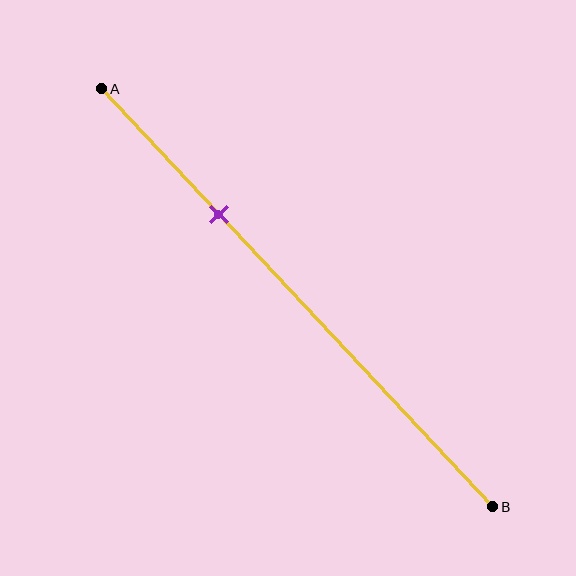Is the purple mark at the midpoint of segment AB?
No, the mark is at about 30% from A, not at the 50% midpoint.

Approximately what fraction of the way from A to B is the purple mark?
The purple mark is approximately 30% of the way from A to B.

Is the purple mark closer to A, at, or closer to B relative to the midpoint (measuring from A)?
The purple mark is closer to point A than the midpoint of segment AB.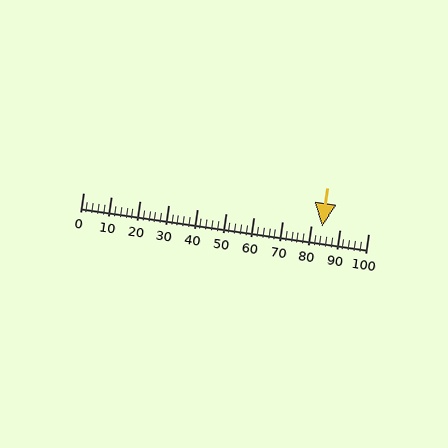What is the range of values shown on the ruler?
The ruler shows values from 0 to 100.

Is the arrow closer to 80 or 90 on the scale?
The arrow is closer to 80.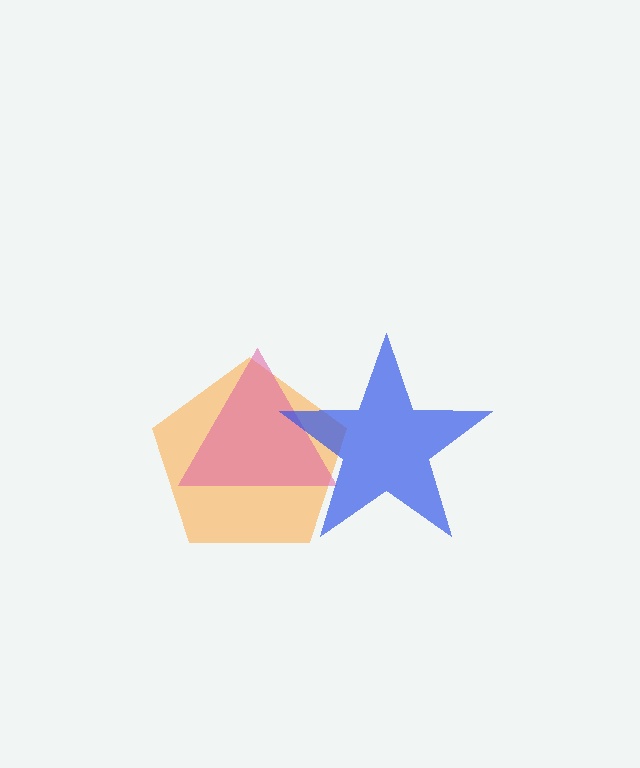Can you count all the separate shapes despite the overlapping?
Yes, there are 3 separate shapes.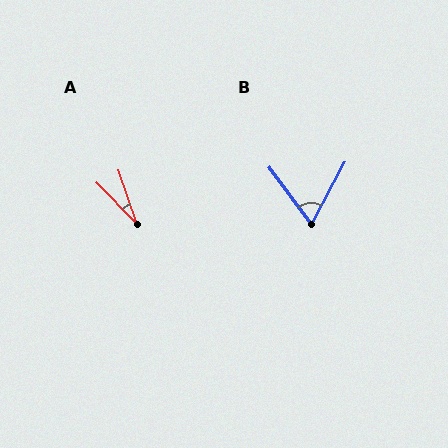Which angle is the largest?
B, at approximately 65 degrees.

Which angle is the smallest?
A, at approximately 26 degrees.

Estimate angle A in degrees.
Approximately 26 degrees.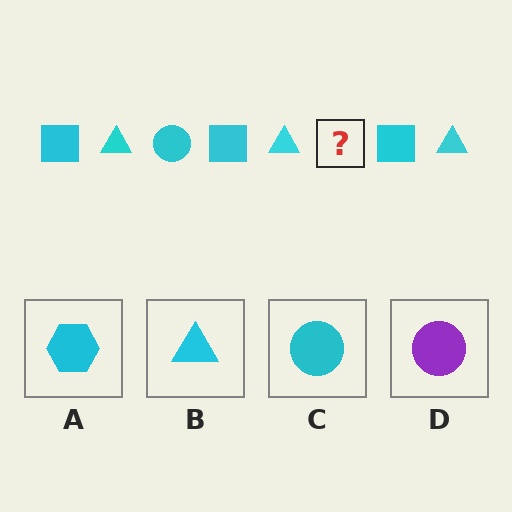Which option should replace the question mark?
Option C.